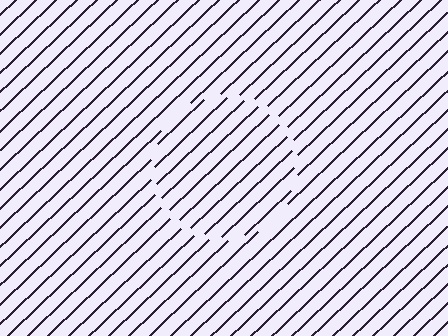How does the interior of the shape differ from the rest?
The interior of the shape contains the same grating, shifted by half a period — the contour is defined by the phase discontinuity where line-ends from the inner and outer gratings abut.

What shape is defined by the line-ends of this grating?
An illusory circle. The interior of the shape contains the same grating, shifted by half a period — the contour is defined by the phase discontinuity where line-ends from the inner and outer gratings abut.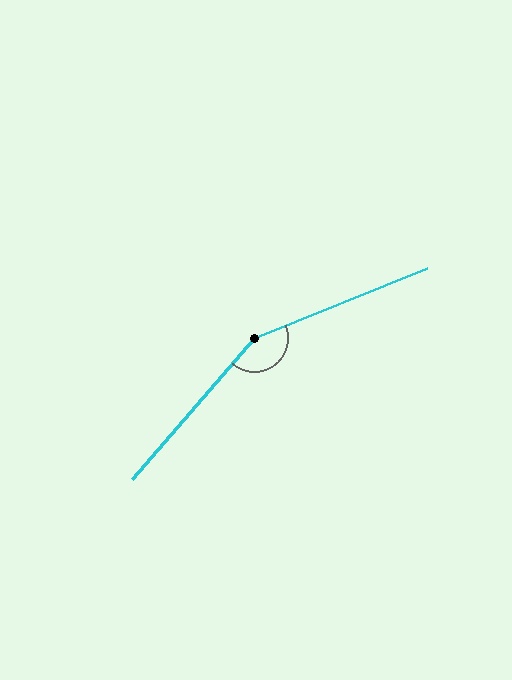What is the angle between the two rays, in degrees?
Approximately 152 degrees.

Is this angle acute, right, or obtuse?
It is obtuse.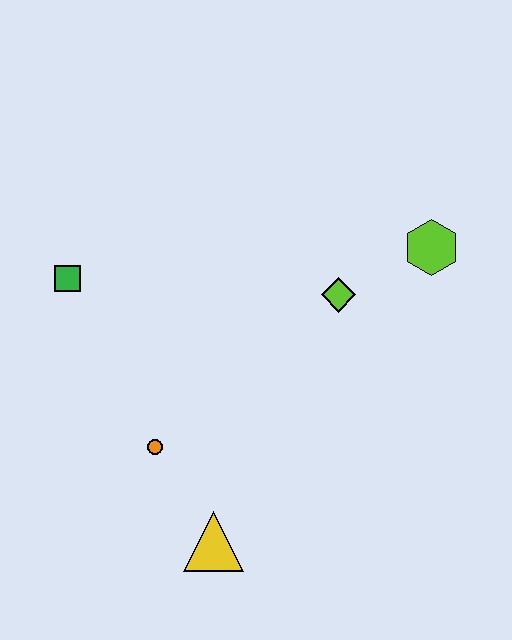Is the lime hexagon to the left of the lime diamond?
No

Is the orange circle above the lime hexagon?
No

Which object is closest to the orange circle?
The yellow triangle is closest to the orange circle.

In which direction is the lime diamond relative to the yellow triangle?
The lime diamond is above the yellow triangle.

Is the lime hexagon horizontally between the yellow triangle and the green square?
No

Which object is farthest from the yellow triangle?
The lime hexagon is farthest from the yellow triangle.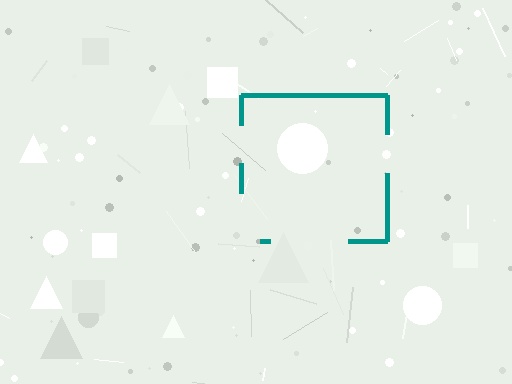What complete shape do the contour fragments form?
The contour fragments form a square.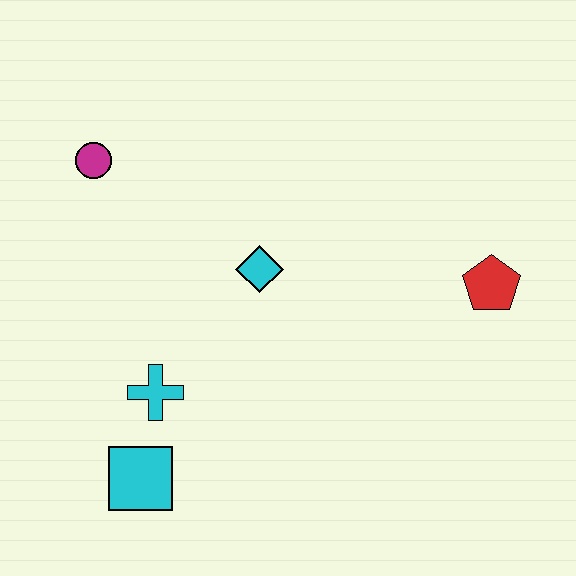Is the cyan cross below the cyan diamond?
Yes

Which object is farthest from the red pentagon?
The magenta circle is farthest from the red pentagon.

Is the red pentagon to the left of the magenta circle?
No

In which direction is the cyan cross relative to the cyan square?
The cyan cross is above the cyan square.